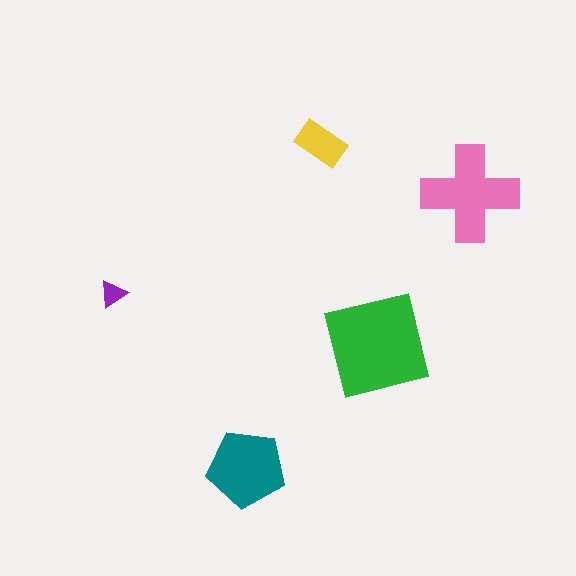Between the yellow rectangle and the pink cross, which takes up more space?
The pink cross.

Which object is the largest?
The green square.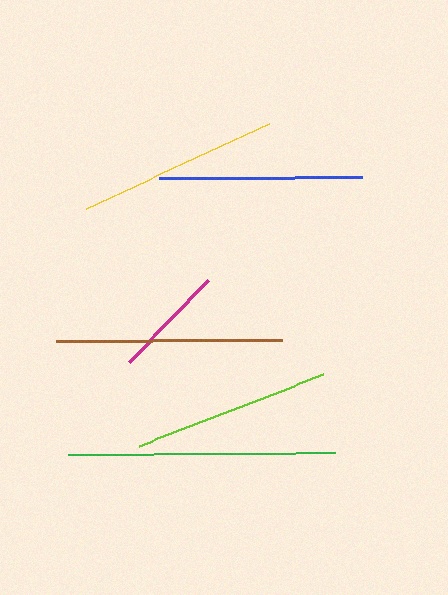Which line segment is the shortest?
The magenta line is the shortest at approximately 113 pixels.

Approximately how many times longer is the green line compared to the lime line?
The green line is approximately 1.4 times the length of the lime line.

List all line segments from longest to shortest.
From longest to shortest: green, brown, blue, yellow, lime, magenta.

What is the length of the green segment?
The green segment is approximately 267 pixels long.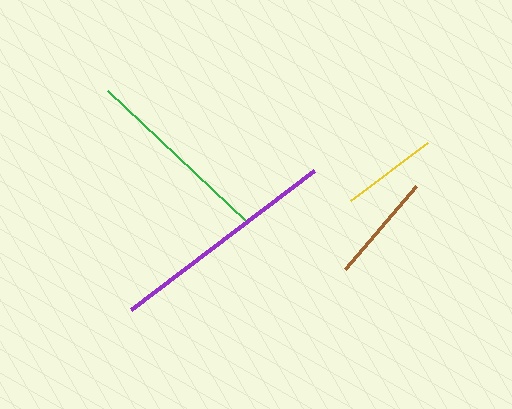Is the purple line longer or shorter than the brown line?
The purple line is longer than the brown line.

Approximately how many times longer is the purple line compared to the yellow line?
The purple line is approximately 2.4 times the length of the yellow line.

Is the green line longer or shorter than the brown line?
The green line is longer than the brown line.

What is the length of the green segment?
The green segment is approximately 191 pixels long.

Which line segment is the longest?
The purple line is the longest at approximately 230 pixels.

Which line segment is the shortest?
The yellow line is the shortest at approximately 96 pixels.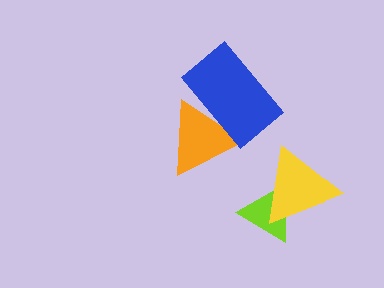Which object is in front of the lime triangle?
The yellow triangle is in front of the lime triangle.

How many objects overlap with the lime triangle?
1 object overlaps with the lime triangle.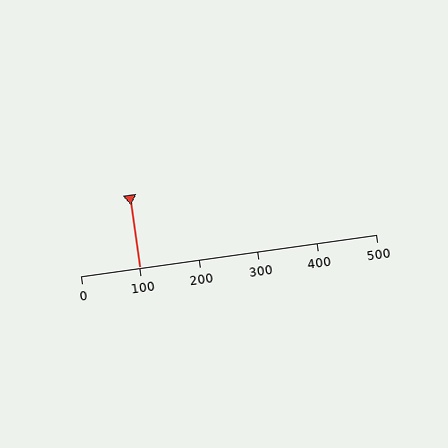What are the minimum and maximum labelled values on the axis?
The axis runs from 0 to 500.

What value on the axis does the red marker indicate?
The marker indicates approximately 100.